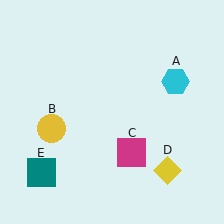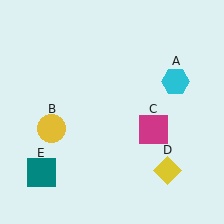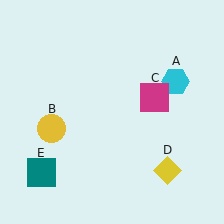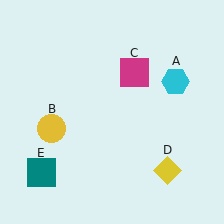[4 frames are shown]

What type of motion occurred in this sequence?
The magenta square (object C) rotated counterclockwise around the center of the scene.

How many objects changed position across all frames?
1 object changed position: magenta square (object C).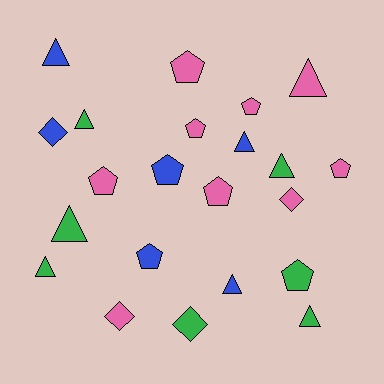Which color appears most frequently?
Pink, with 9 objects.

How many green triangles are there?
There are 5 green triangles.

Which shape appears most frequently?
Pentagon, with 9 objects.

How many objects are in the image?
There are 22 objects.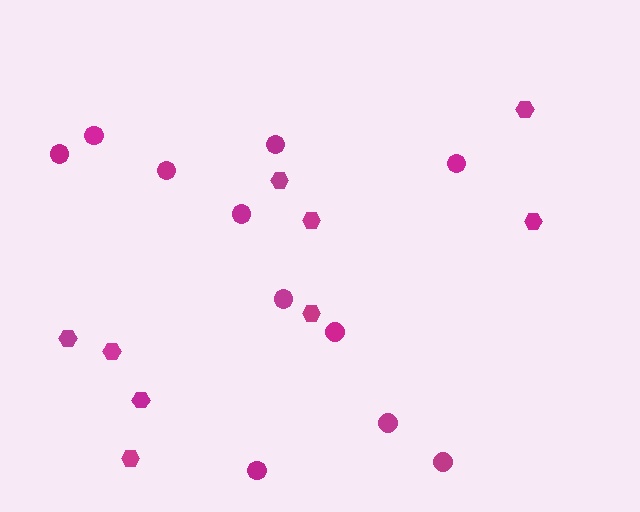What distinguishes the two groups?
There are 2 groups: one group of hexagons (9) and one group of circles (11).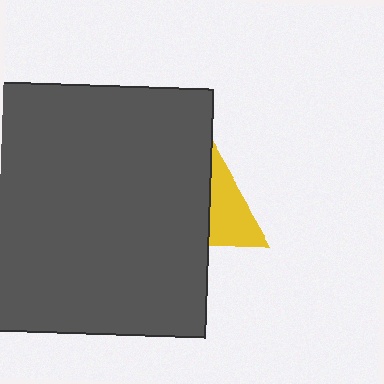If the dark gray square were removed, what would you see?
You would see the complete yellow triangle.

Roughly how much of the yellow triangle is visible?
A small part of it is visible (roughly 42%).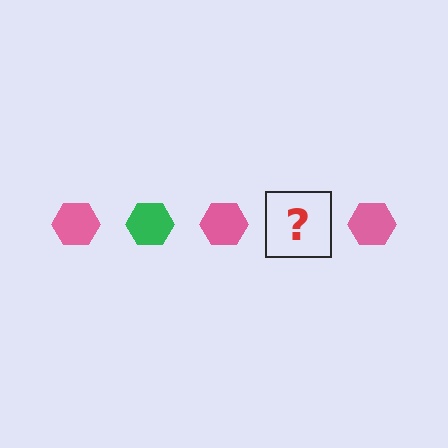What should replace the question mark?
The question mark should be replaced with a green hexagon.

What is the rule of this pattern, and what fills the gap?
The rule is that the pattern cycles through pink, green hexagons. The gap should be filled with a green hexagon.